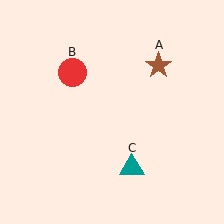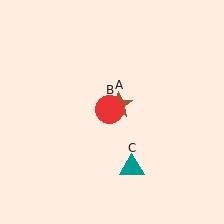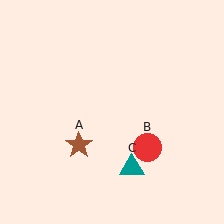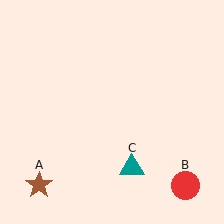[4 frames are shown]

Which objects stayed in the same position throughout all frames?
Teal triangle (object C) remained stationary.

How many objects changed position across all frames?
2 objects changed position: brown star (object A), red circle (object B).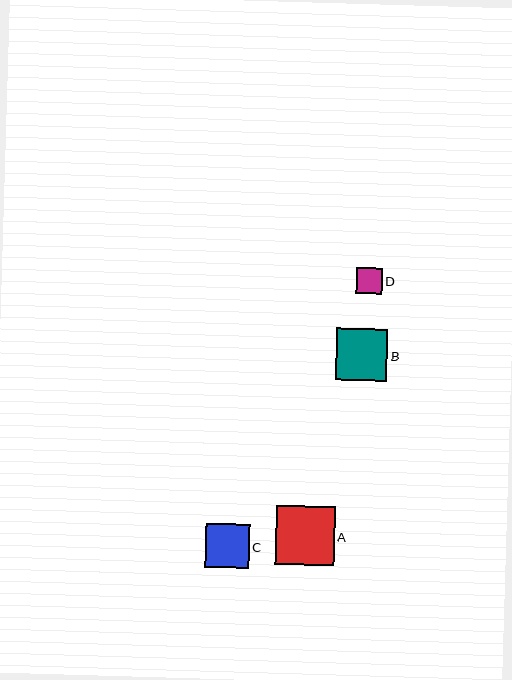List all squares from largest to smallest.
From largest to smallest: A, B, C, D.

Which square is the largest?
Square A is the largest with a size of approximately 59 pixels.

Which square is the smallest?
Square D is the smallest with a size of approximately 26 pixels.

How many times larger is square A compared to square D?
Square A is approximately 2.3 times the size of square D.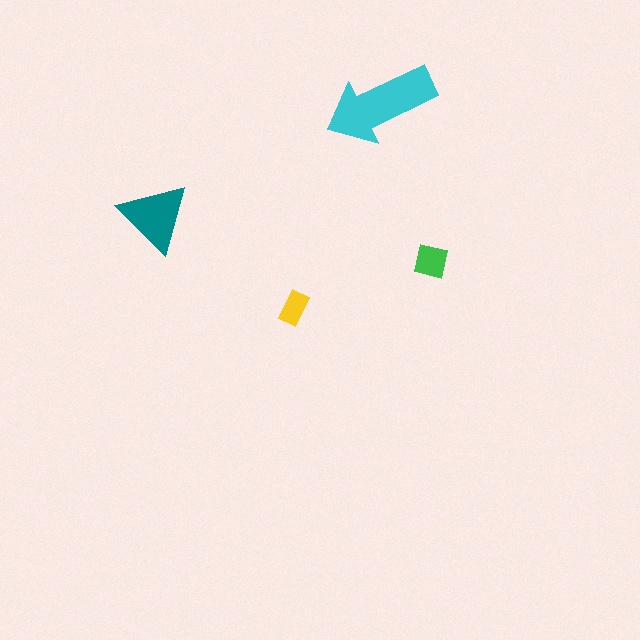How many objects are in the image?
There are 4 objects in the image.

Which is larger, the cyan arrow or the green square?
The cyan arrow.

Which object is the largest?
The cyan arrow.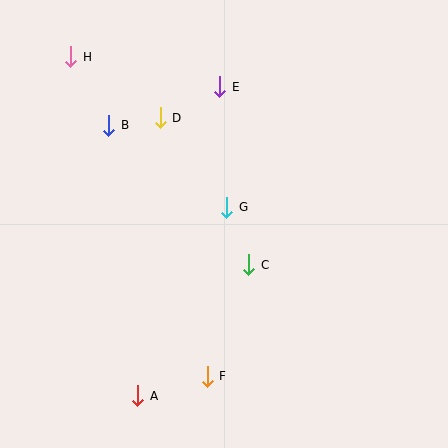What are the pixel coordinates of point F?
Point F is at (207, 376).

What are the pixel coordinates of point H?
Point H is at (71, 57).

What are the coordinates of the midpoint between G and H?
The midpoint between G and H is at (149, 132).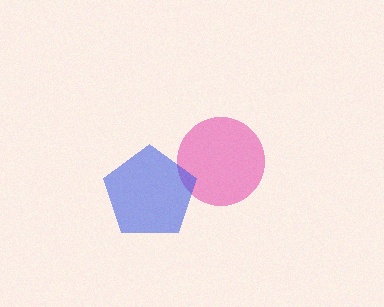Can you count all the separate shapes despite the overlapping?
Yes, there are 2 separate shapes.